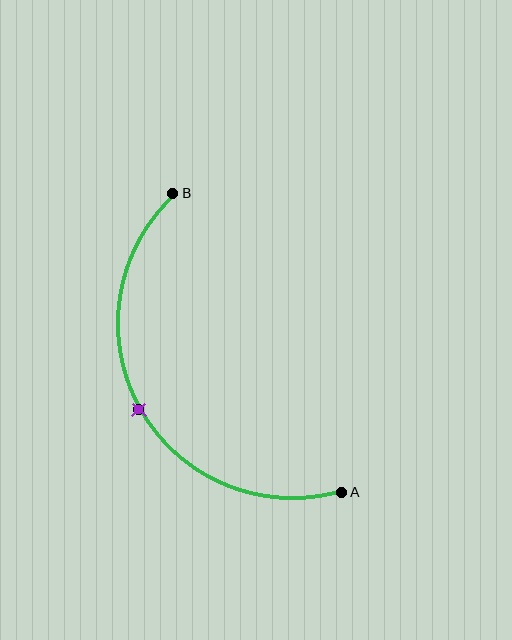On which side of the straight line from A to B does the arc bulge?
The arc bulges to the left of the straight line connecting A and B.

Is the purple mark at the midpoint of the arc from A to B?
Yes. The purple mark lies on the arc at equal arc-length from both A and B — it is the arc midpoint.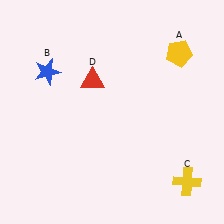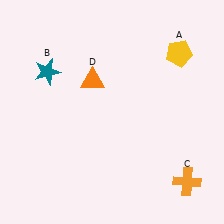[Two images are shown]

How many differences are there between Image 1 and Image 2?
There are 3 differences between the two images.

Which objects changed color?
B changed from blue to teal. C changed from yellow to orange. D changed from red to orange.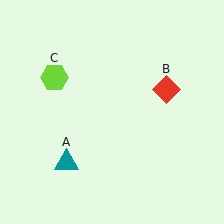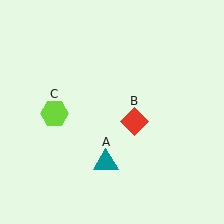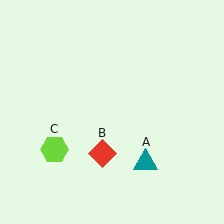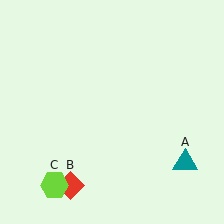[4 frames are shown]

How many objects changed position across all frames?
3 objects changed position: teal triangle (object A), red diamond (object B), lime hexagon (object C).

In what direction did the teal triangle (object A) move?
The teal triangle (object A) moved right.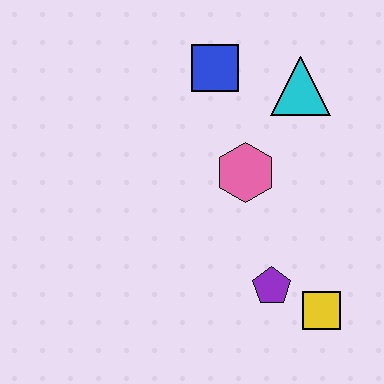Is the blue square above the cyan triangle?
Yes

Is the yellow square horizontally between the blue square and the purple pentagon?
No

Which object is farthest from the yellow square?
The blue square is farthest from the yellow square.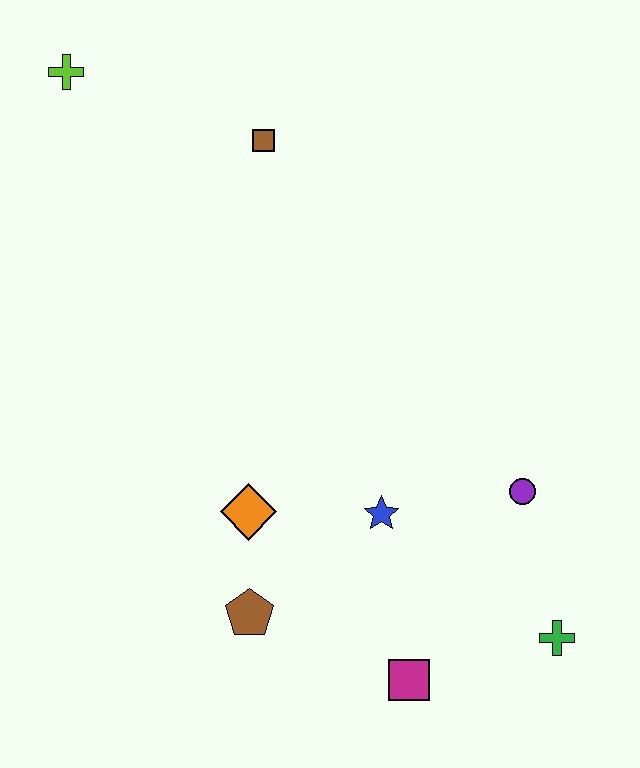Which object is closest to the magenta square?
The green cross is closest to the magenta square.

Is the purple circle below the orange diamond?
No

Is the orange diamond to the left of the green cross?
Yes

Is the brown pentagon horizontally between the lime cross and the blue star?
Yes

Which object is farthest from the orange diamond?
The lime cross is farthest from the orange diamond.